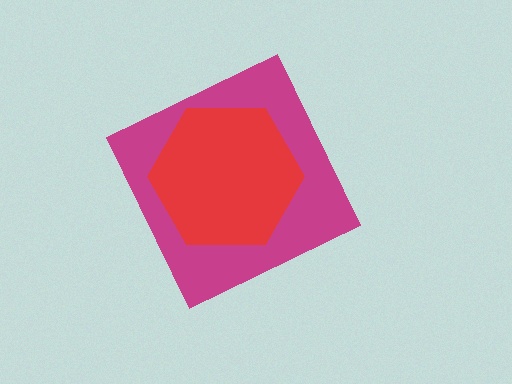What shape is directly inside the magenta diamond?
The red hexagon.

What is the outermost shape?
The magenta diamond.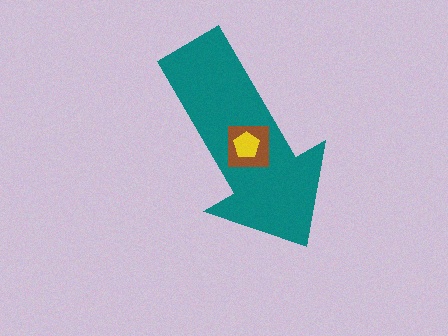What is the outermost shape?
The teal arrow.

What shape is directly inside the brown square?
The yellow pentagon.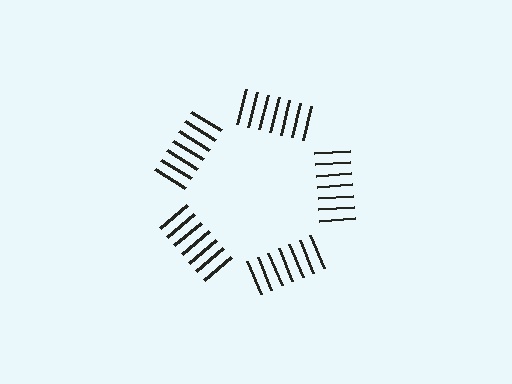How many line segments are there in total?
35 — 7 along each of the 5 edges.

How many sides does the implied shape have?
5 sides — the line-ends trace a pentagon.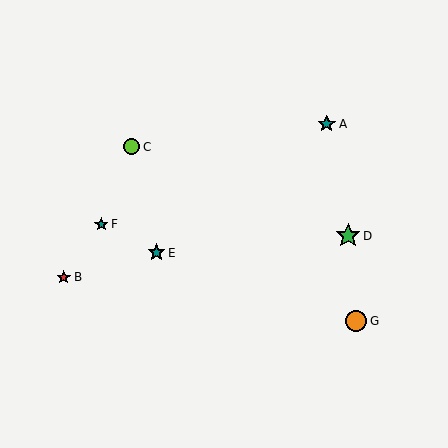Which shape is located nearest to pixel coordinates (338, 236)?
The green star (labeled D) at (348, 236) is nearest to that location.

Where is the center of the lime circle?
The center of the lime circle is at (132, 147).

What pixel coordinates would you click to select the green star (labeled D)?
Click at (348, 236) to select the green star D.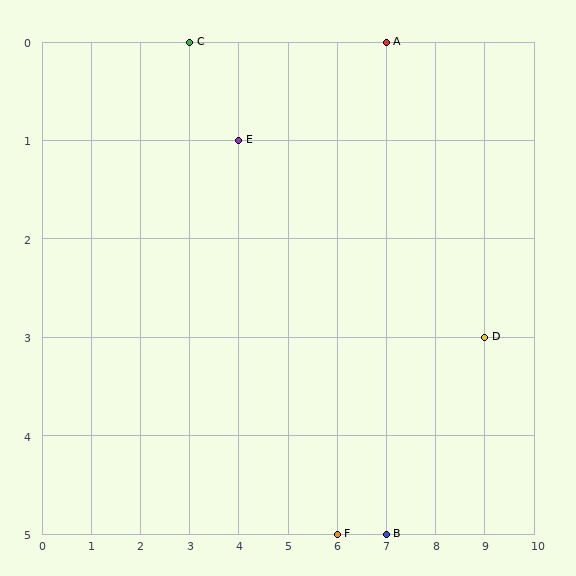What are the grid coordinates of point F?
Point F is at grid coordinates (6, 5).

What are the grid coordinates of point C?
Point C is at grid coordinates (3, 0).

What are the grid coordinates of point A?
Point A is at grid coordinates (7, 0).